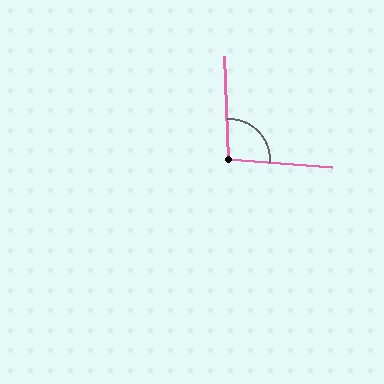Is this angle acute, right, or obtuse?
It is obtuse.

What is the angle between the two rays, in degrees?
Approximately 96 degrees.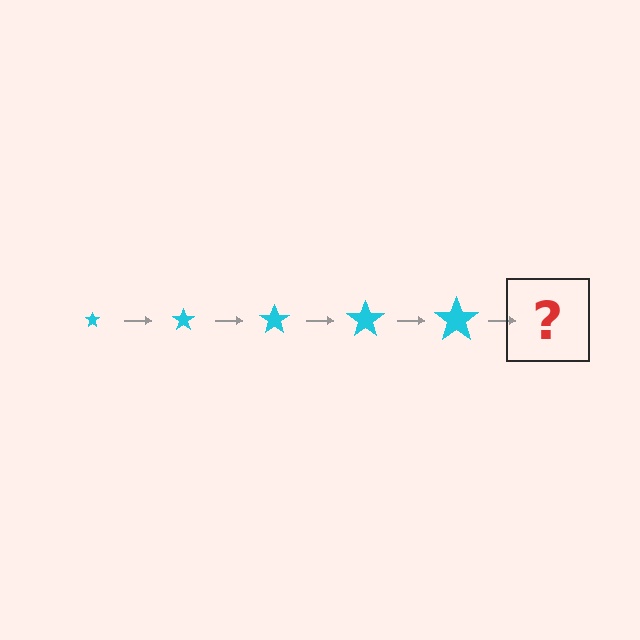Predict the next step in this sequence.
The next step is a cyan star, larger than the previous one.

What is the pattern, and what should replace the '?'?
The pattern is that the star gets progressively larger each step. The '?' should be a cyan star, larger than the previous one.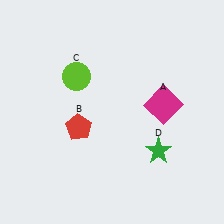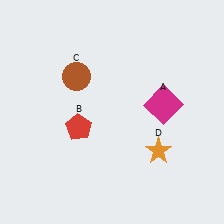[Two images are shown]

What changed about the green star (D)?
In Image 1, D is green. In Image 2, it changed to orange.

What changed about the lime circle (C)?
In Image 1, C is lime. In Image 2, it changed to brown.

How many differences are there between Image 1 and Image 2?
There are 2 differences between the two images.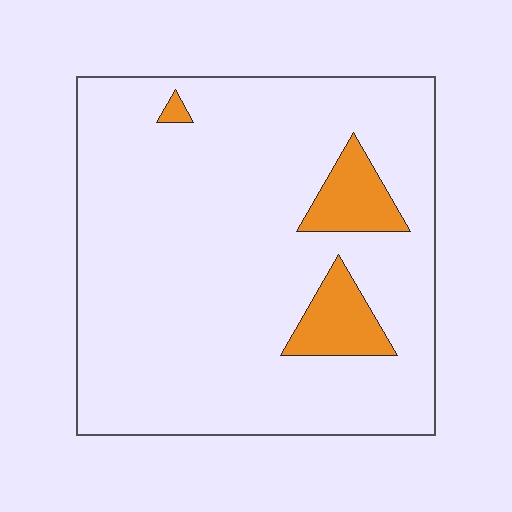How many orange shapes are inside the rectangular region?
3.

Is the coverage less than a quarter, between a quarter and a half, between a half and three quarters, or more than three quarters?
Less than a quarter.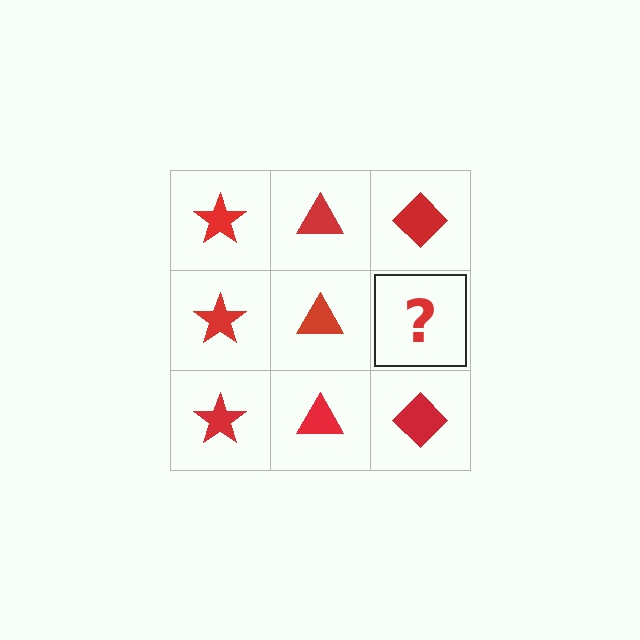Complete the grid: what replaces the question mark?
The question mark should be replaced with a red diamond.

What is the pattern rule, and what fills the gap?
The rule is that each column has a consistent shape. The gap should be filled with a red diamond.